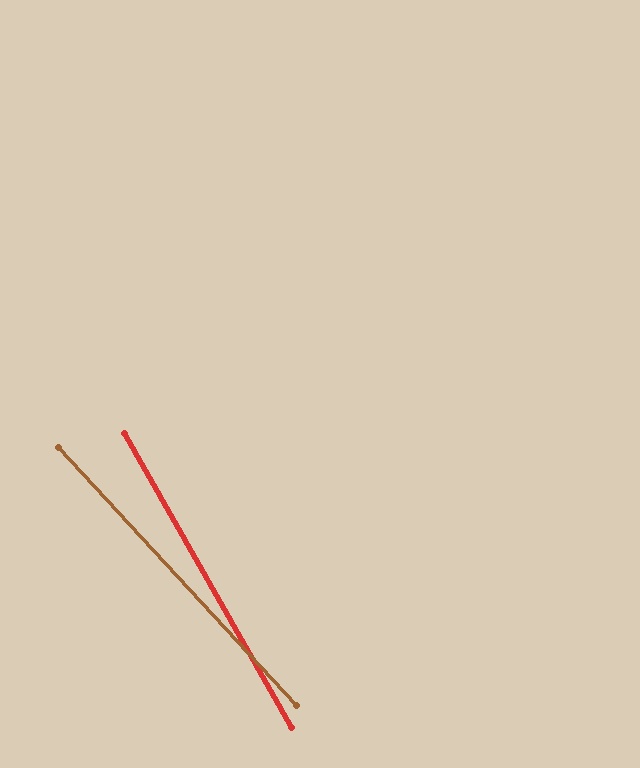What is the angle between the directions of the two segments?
Approximately 13 degrees.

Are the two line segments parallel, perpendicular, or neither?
Neither parallel nor perpendicular — they differ by about 13°.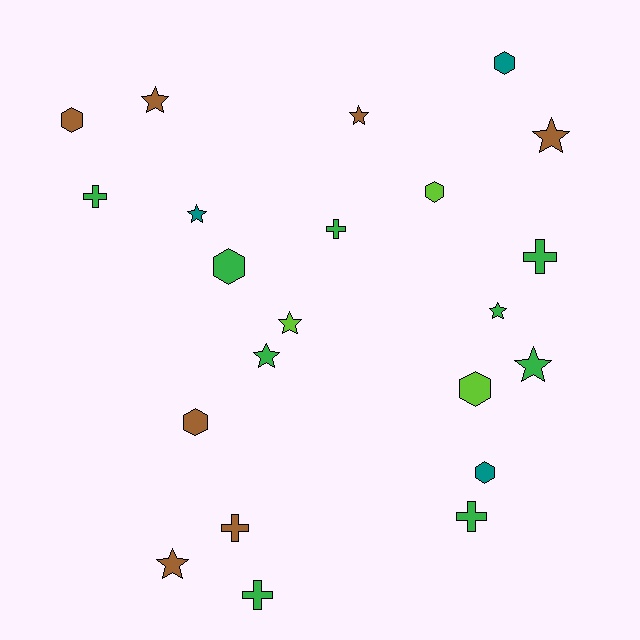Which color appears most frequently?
Green, with 9 objects.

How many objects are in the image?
There are 22 objects.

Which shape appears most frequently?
Star, with 9 objects.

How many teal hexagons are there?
There are 2 teal hexagons.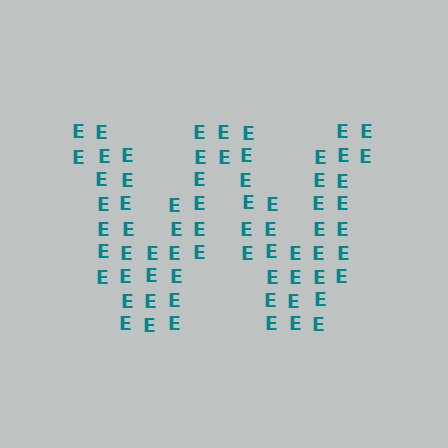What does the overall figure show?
The overall figure shows the letter W.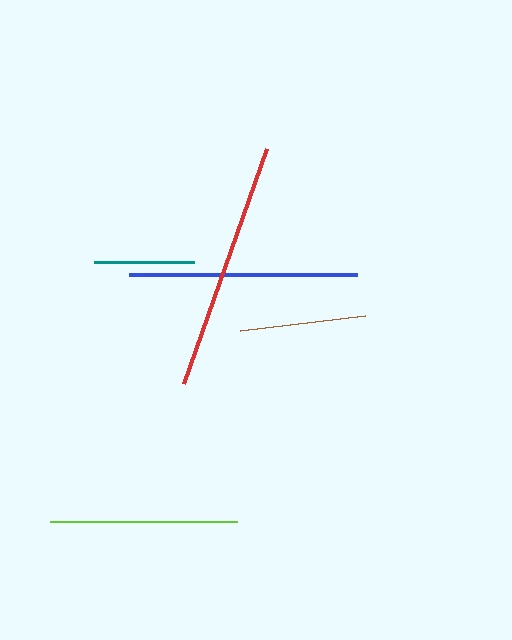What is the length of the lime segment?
The lime segment is approximately 188 pixels long.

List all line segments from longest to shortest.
From longest to shortest: red, blue, lime, brown, teal.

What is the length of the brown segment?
The brown segment is approximately 126 pixels long.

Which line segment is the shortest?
The teal line is the shortest at approximately 100 pixels.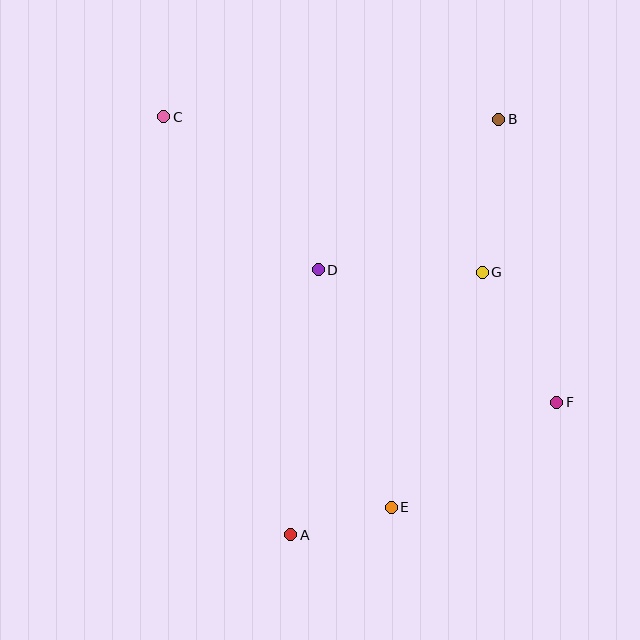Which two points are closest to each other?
Points A and E are closest to each other.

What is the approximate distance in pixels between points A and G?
The distance between A and G is approximately 325 pixels.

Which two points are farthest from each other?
Points C and F are farthest from each other.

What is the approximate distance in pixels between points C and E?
The distance between C and E is approximately 452 pixels.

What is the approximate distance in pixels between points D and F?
The distance between D and F is approximately 273 pixels.